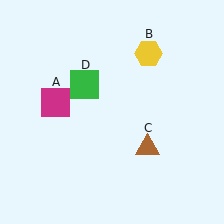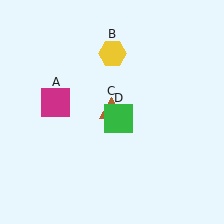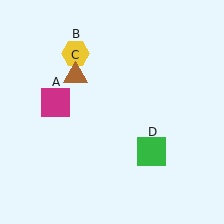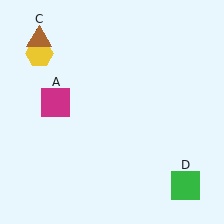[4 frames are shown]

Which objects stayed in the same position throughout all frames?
Magenta square (object A) remained stationary.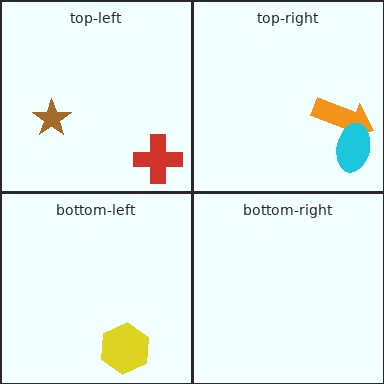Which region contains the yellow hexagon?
The bottom-left region.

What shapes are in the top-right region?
The orange arrow, the cyan ellipse.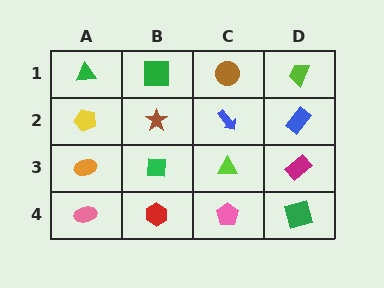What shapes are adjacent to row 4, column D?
A magenta rectangle (row 3, column D), a pink pentagon (row 4, column C).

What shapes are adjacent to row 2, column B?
A green square (row 1, column B), a green square (row 3, column B), a yellow pentagon (row 2, column A), a blue arrow (row 2, column C).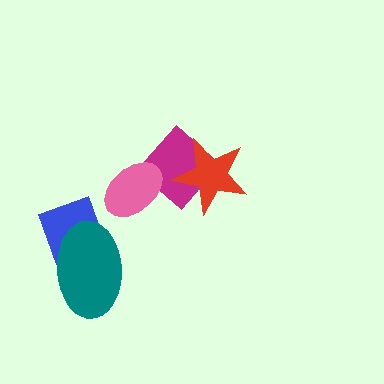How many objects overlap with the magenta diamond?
2 objects overlap with the magenta diamond.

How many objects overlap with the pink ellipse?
1 object overlaps with the pink ellipse.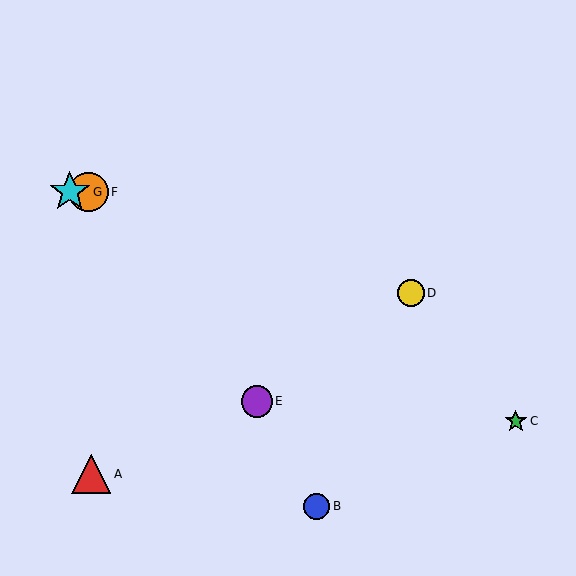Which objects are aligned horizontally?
Objects F, G are aligned horizontally.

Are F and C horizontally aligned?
No, F is at y≈192 and C is at y≈421.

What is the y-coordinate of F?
Object F is at y≈192.